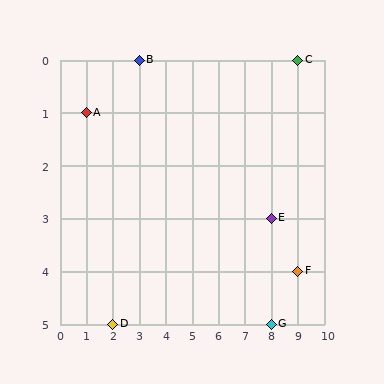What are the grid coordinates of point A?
Point A is at grid coordinates (1, 1).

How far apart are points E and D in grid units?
Points E and D are 6 columns and 2 rows apart (about 6.3 grid units diagonally).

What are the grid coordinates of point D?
Point D is at grid coordinates (2, 5).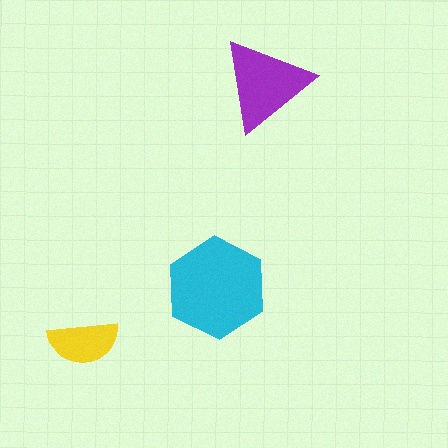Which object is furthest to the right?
The purple triangle is rightmost.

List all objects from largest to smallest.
The cyan hexagon, the purple triangle, the yellow semicircle.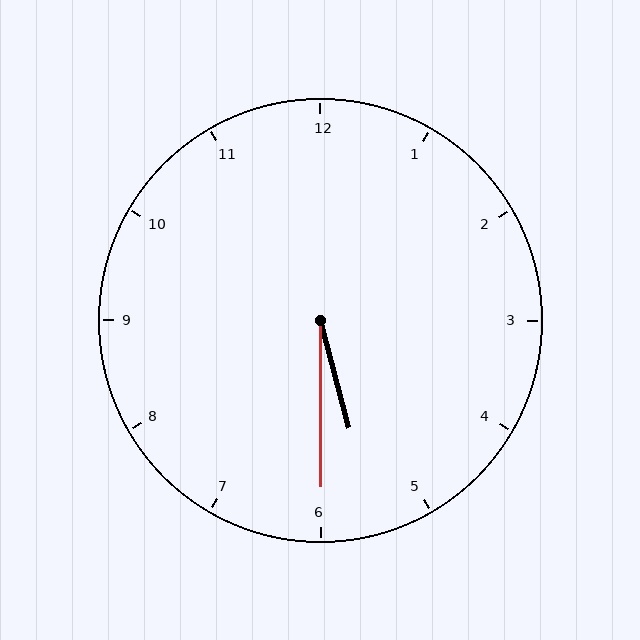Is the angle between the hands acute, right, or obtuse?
It is acute.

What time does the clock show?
5:30.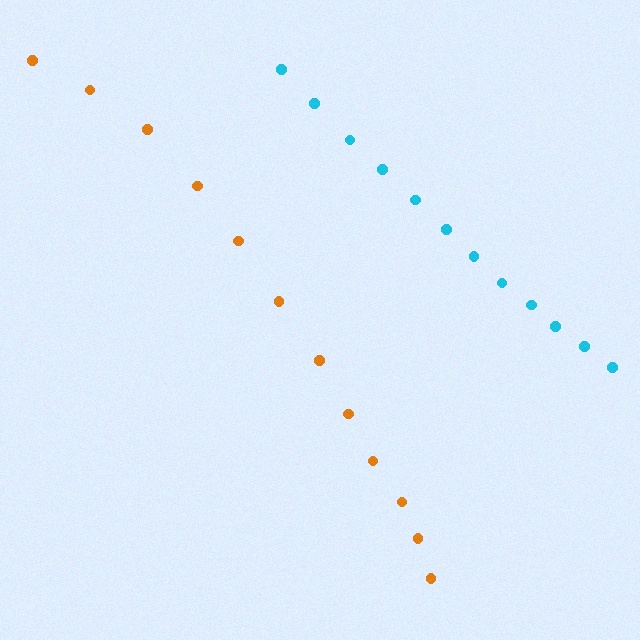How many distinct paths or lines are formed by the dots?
There are 2 distinct paths.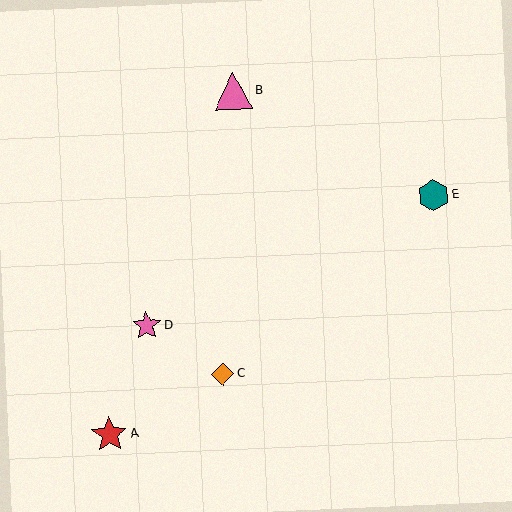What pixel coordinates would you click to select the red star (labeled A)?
Click at (109, 435) to select the red star A.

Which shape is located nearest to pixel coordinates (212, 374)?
The orange diamond (labeled C) at (223, 374) is nearest to that location.